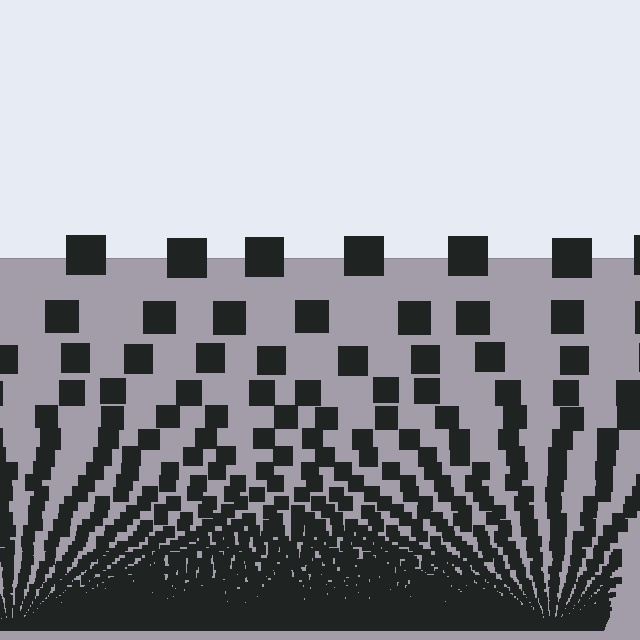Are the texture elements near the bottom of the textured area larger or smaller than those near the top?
Smaller. The gradient is inverted — elements near the bottom are smaller and denser.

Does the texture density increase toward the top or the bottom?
Density increases toward the bottom.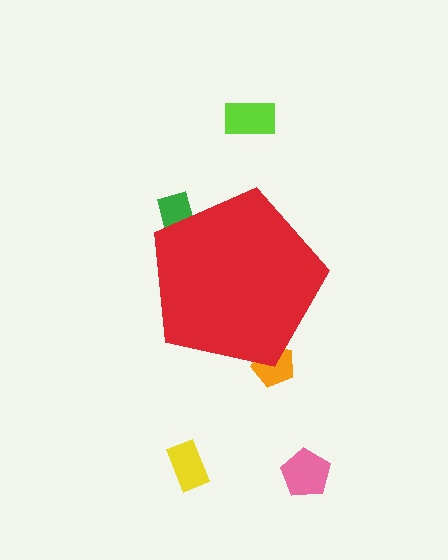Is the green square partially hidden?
Yes, the green square is partially hidden behind the red pentagon.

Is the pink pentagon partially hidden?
No, the pink pentagon is fully visible.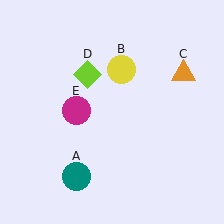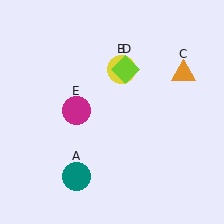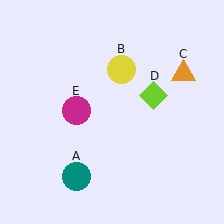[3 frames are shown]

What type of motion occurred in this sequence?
The lime diamond (object D) rotated clockwise around the center of the scene.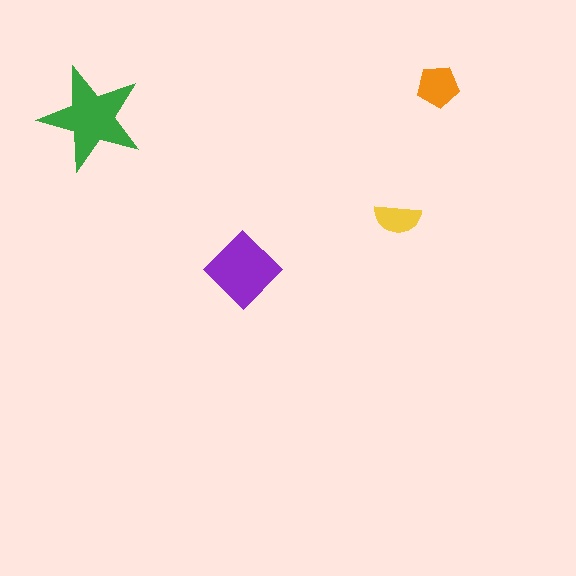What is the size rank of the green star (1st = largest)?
1st.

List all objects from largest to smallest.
The green star, the purple diamond, the orange pentagon, the yellow semicircle.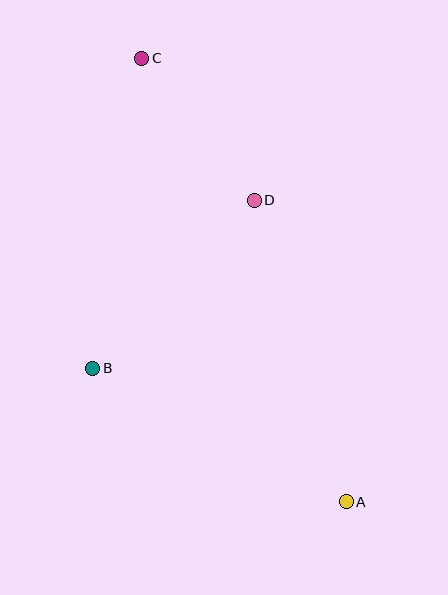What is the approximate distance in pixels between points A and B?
The distance between A and B is approximately 286 pixels.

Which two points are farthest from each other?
Points A and C are farthest from each other.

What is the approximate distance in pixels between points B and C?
The distance between B and C is approximately 314 pixels.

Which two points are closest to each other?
Points C and D are closest to each other.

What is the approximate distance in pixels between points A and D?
The distance between A and D is approximately 315 pixels.